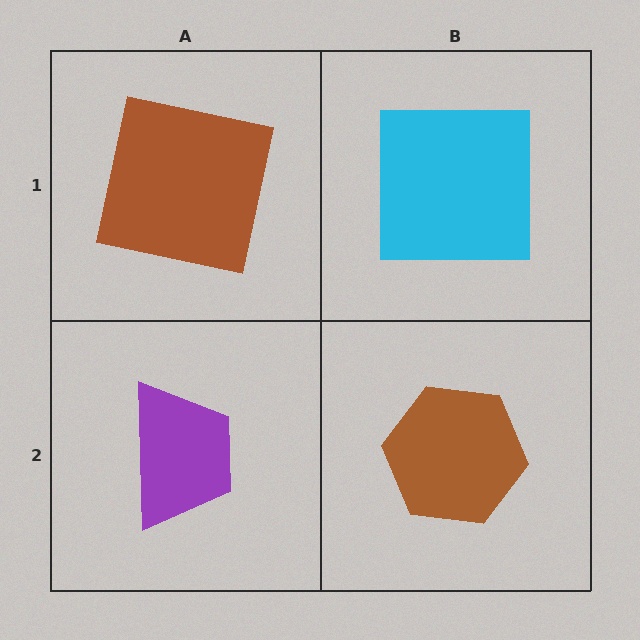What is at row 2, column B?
A brown hexagon.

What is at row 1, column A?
A brown square.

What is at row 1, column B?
A cyan square.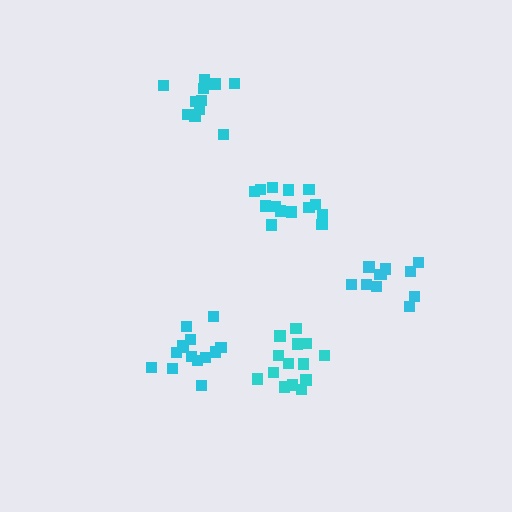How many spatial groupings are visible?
There are 5 spatial groupings.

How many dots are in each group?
Group 1: 14 dots, Group 2: 11 dots, Group 3: 14 dots, Group 4: 11 dots, Group 5: 14 dots (64 total).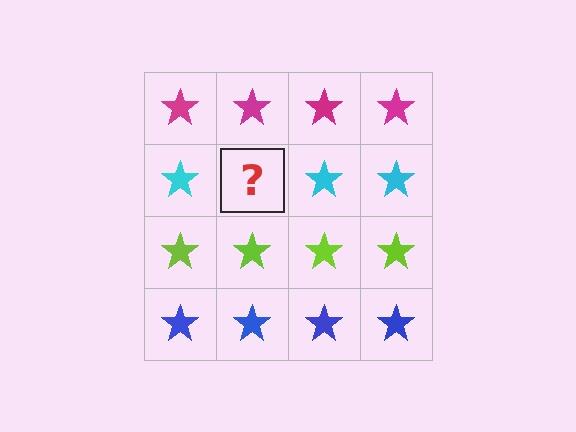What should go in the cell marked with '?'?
The missing cell should contain a cyan star.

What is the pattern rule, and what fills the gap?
The rule is that each row has a consistent color. The gap should be filled with a cyan star.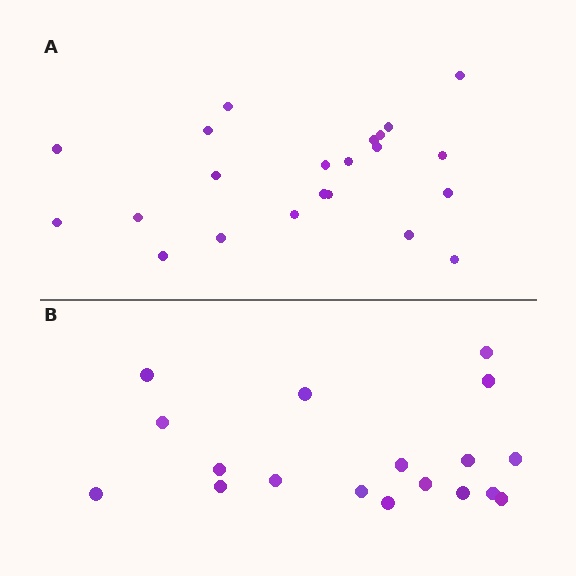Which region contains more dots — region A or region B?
Region A (the top region) has more dots.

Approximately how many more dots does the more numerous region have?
Region A has about 4 more dots than region B.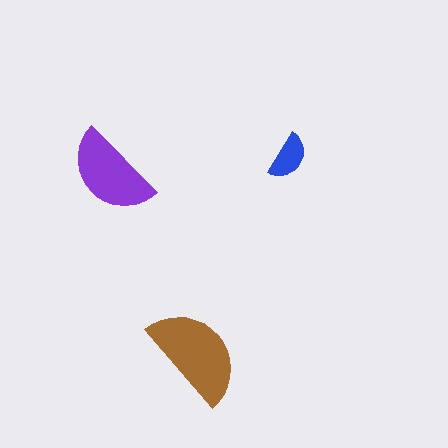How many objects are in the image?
There are 3 objects in the image.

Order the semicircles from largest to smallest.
the brown one, the purple one, the blue one.